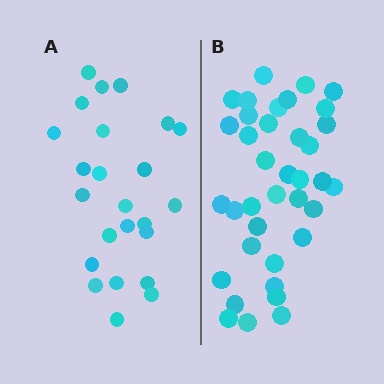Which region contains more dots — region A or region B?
Region B (the right region) has more dots.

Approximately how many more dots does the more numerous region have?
Region B has approximately 15 more dots than region A.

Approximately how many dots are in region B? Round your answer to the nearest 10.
About 40 dots. (The exact count is 37, which rounds to 40.)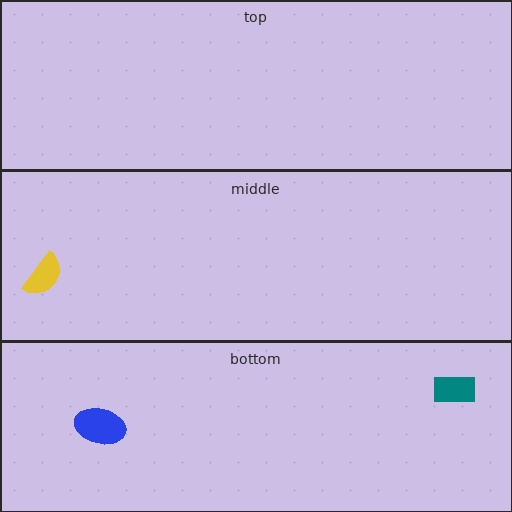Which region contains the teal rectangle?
The bottom region.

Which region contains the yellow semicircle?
The middle region.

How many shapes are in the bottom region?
2.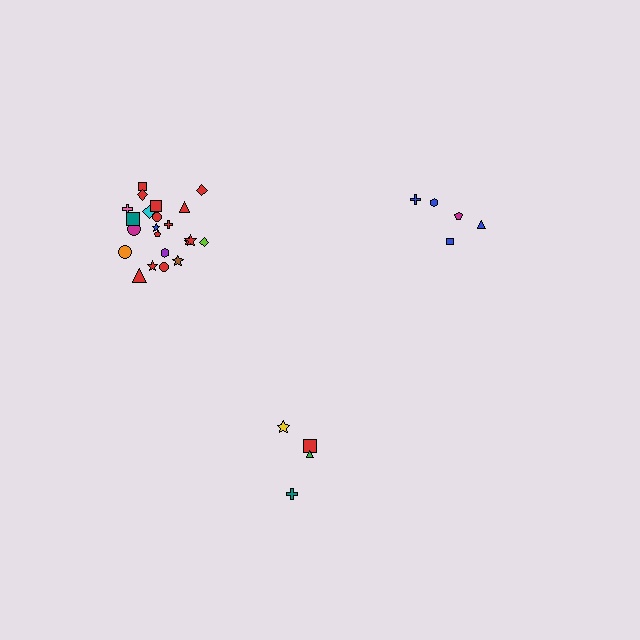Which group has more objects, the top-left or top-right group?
The top-left group.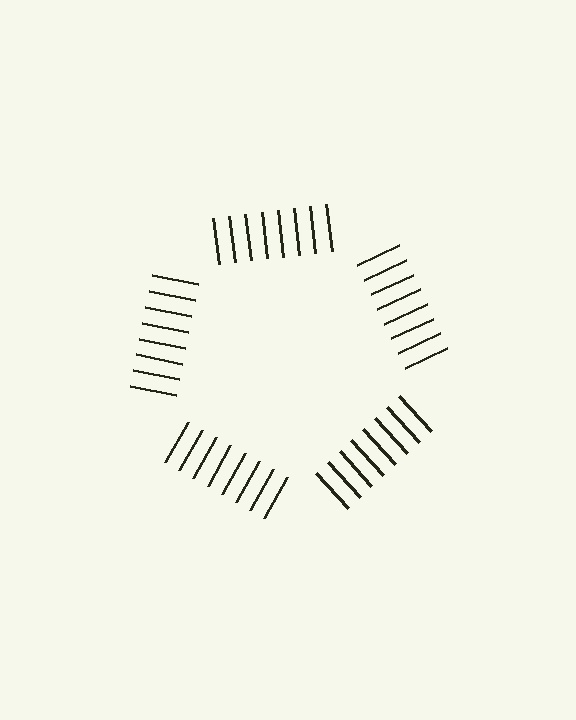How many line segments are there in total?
40 — 8 along each of the 5 edges.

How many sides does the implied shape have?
5 sides — the line-ends trace a pentagon.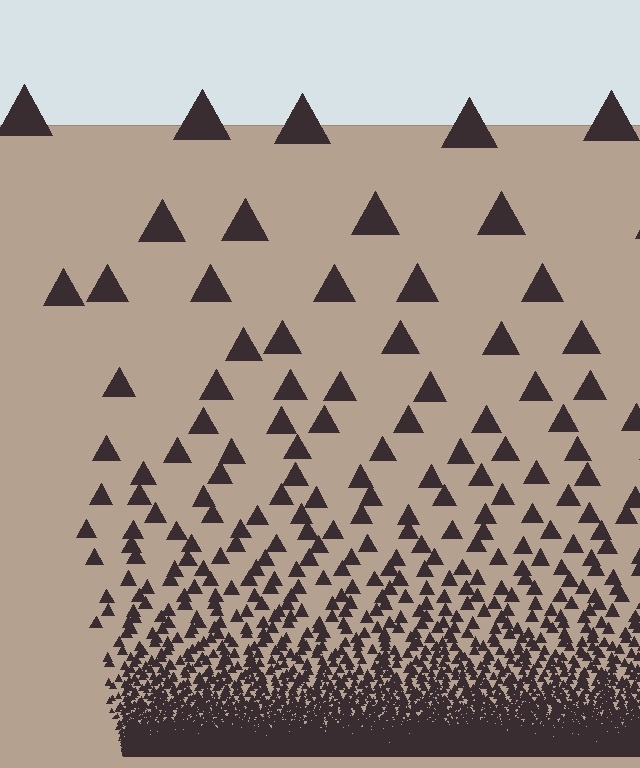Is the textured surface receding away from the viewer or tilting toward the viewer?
The surface appears to tilt toward the viewer. Texture elements get larger and sparser toward the top.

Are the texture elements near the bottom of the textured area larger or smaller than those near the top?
Smaller. The gradient is inverted — elements near the bottom are smaller and denser.